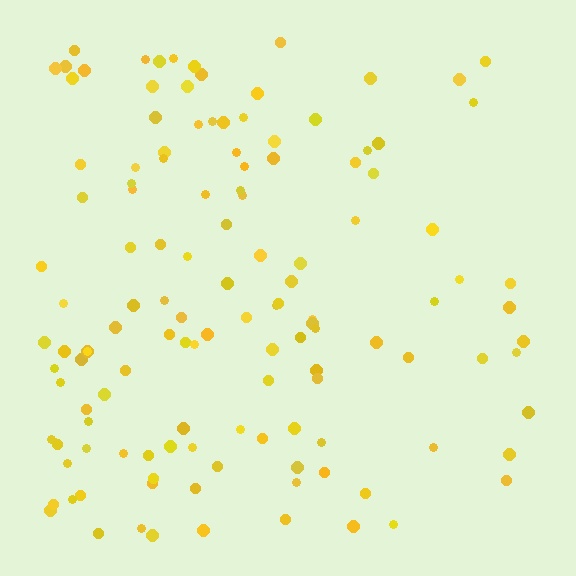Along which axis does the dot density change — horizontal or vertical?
Horizontal.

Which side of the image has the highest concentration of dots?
The left.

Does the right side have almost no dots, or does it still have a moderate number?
Still a moderate number, just noticeably fewer than the left.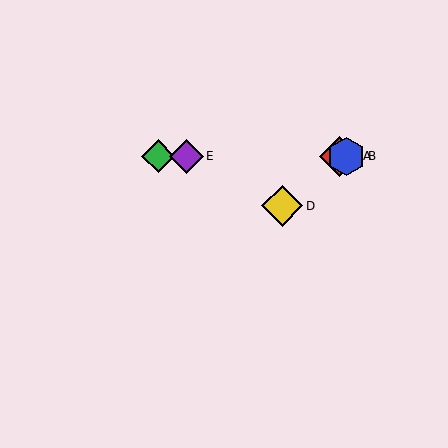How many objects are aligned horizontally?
4 objects (A, B, C, E) are aligned horizontally.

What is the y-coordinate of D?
Object D is at y≈206.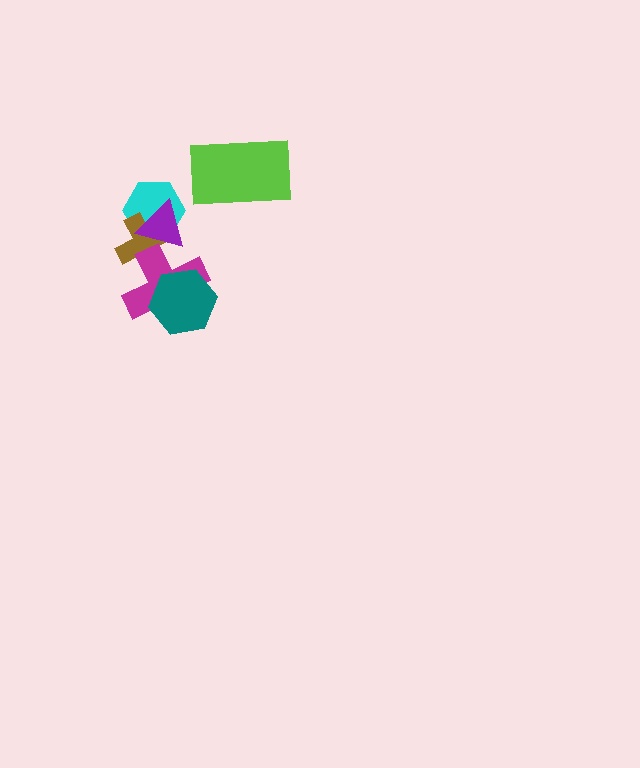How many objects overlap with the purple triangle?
3 objects overlap with the purple triangle.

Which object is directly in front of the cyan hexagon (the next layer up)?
The brown cross is directly in front of the cyan hexagon.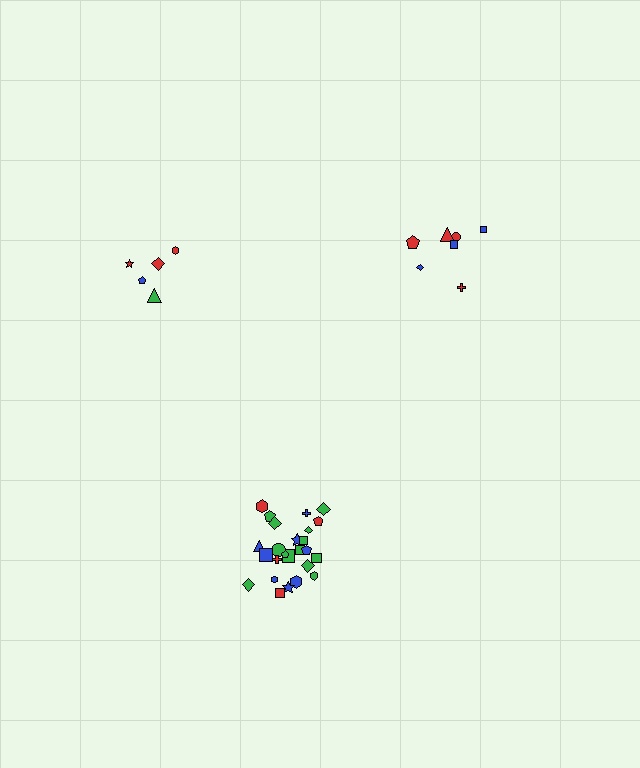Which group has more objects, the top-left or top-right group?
The top-right group.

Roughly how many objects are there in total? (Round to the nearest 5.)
Roughly 35 objects in total.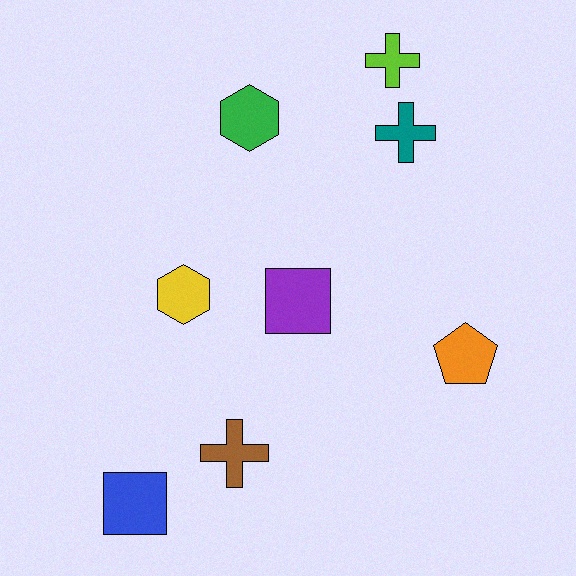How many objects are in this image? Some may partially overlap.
There are 8 objects.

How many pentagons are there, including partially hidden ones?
There is 1 pentagon.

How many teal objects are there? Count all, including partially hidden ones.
There is 1 teal object.